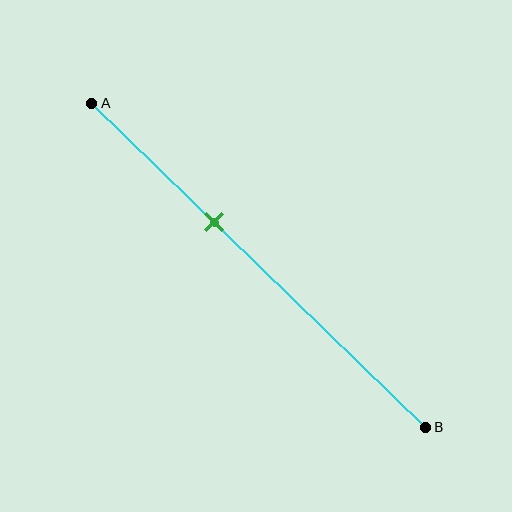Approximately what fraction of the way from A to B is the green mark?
The green mark is approximately 35% of the way from A to B.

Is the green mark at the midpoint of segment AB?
No, the mark is at about 35% from A, not at the 50% midpoint.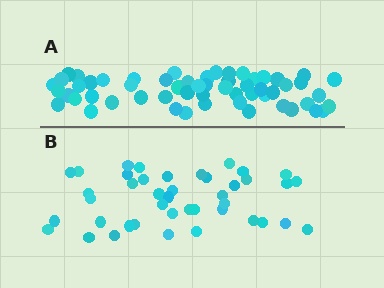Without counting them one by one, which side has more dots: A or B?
Region A (the top region) has more dots.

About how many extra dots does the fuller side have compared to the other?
Region A has approximately 15 more dots than region B.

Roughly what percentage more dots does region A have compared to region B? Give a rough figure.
About 35% more.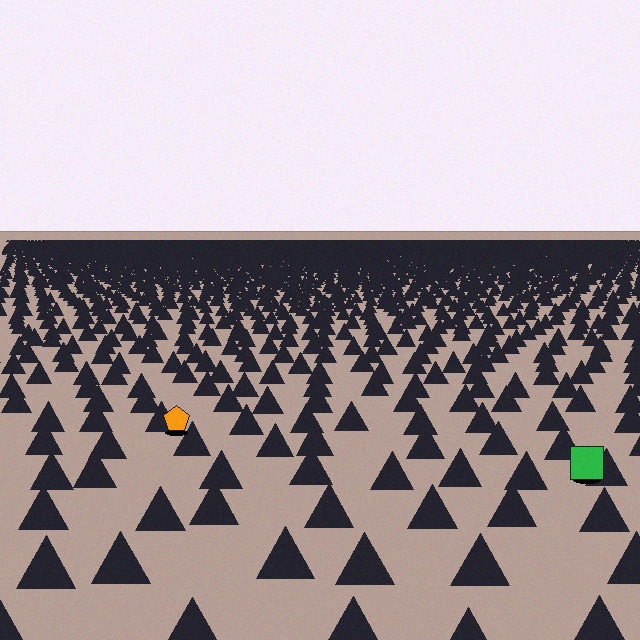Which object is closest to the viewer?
The green square is closest. The texture marks near it are larger and more spread out.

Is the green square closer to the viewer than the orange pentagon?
Yes. The green square is closer — you can tell from the texture gradient: the ground texture is coarser near it.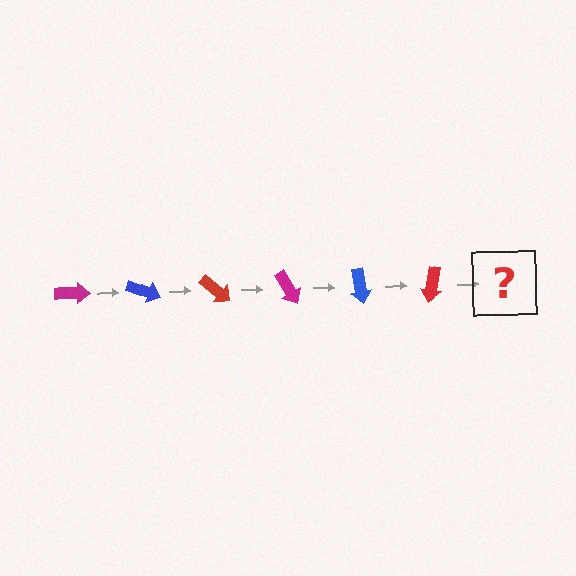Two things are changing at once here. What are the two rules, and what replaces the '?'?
The two rules are that it rotates 20 degrees each step and the color cycles through magenta, blue, and red. The '?' should be a magenta arrow, rotated 120 degrees from the start.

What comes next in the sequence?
The next element should be a magenta arrow, rotated 120 degrees from the start.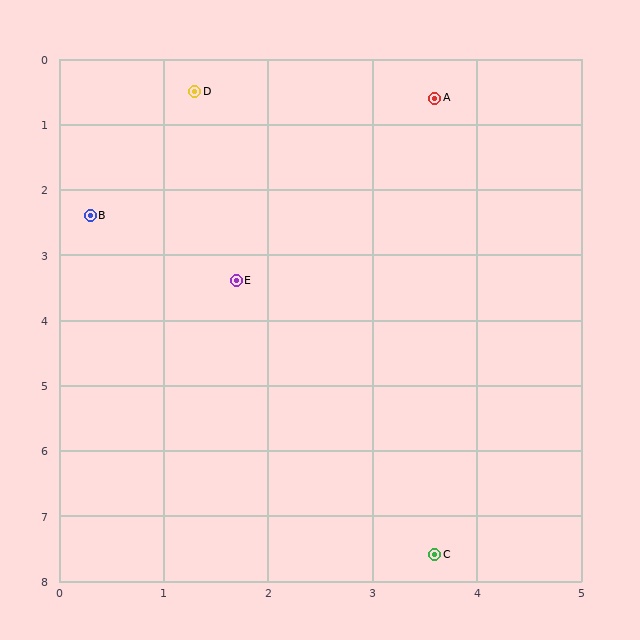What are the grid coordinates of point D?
Point D is at approximately (1.3, 0.5).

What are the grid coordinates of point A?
Point A is at approximately (3.6, 0.6).